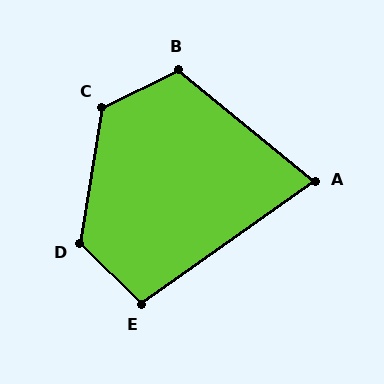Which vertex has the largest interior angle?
C, at approximately 126 degrees.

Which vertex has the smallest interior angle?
A, at approximately 75 degrees.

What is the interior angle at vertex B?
Approximately 114 degrees (obtuse).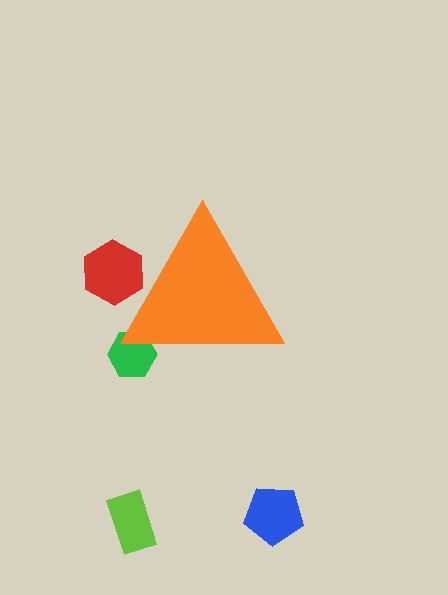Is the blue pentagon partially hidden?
No, the blue pentagon is fully visible.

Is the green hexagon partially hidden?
Yes, the green hexagon is partially hidden behind the orange triangle.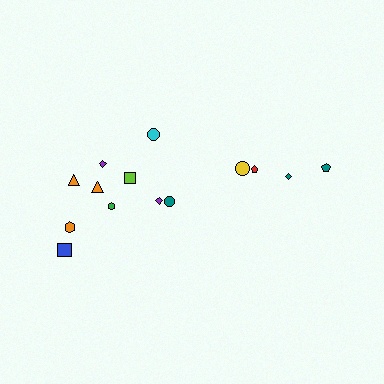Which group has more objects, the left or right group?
The left group.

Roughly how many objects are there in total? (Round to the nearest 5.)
Roughly 15 objects in total.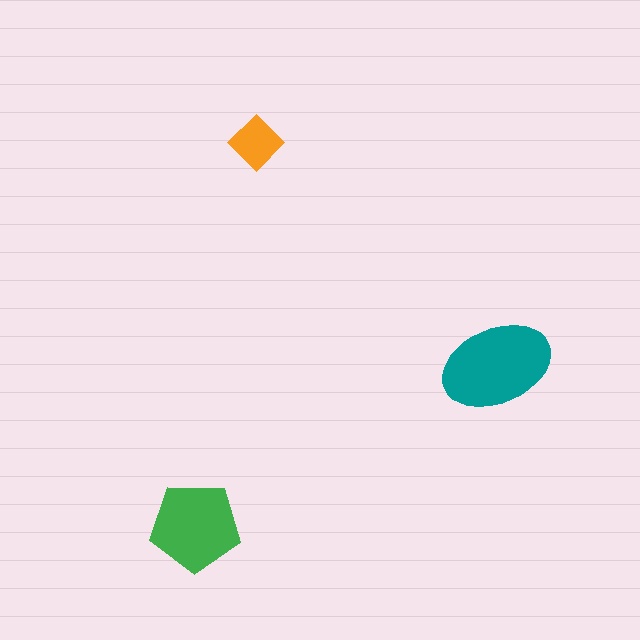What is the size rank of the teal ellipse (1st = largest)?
1st.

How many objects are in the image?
There are 3 objects in the image.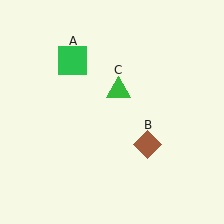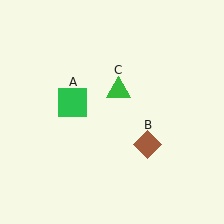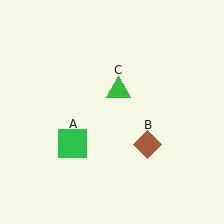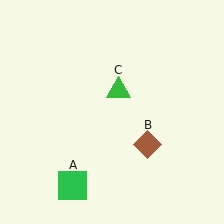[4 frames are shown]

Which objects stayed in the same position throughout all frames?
Brown diamond (object B) and green triangle (object C) remained stationary.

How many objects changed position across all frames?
1 object changed position: green square (object A).